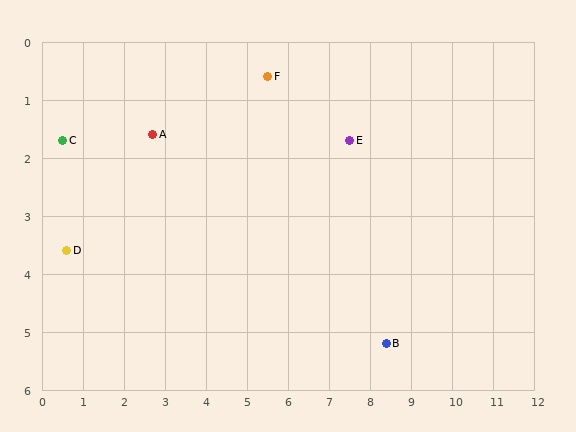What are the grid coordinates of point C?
Point C is at approximately (0.5, 1.7).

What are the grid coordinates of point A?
Point A is at approximately (2.7, 1.6).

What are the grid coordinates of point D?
Point D is at approximately (0.6, 3.6).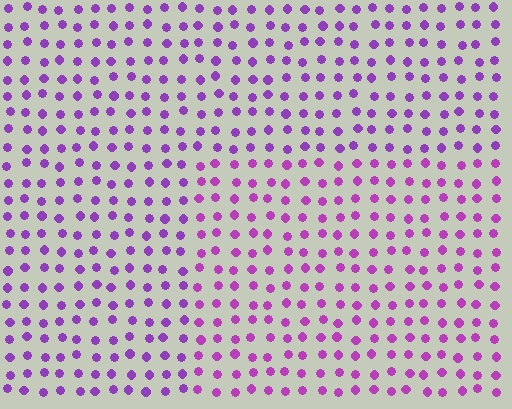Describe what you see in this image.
The image is filled with small purple elements in a uniform arrangement. A rectangle-shaped region is visible where the elements are tinted to a slightly different hue, forming a subtle color boundary.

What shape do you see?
I see a rectangle.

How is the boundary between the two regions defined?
The boundary is defined purely by a slight shift in hue (about 20 degrees). Spacing, size, and orientation are identical on both sides.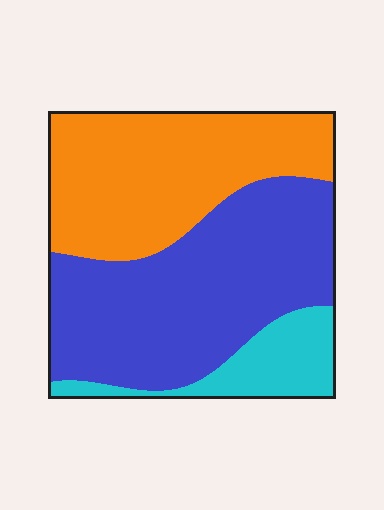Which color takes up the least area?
Cyan, at roughly 15%.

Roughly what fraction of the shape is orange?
Orange covers 38% of the shape.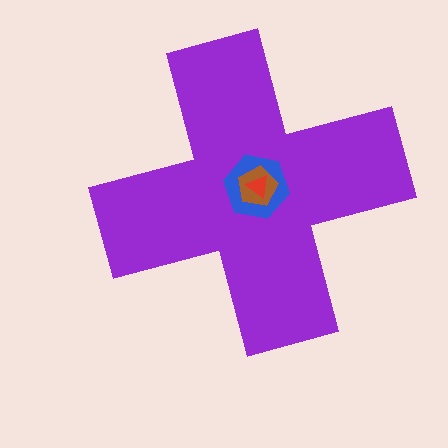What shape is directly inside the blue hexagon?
The brown pentagon.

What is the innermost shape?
The red triangle.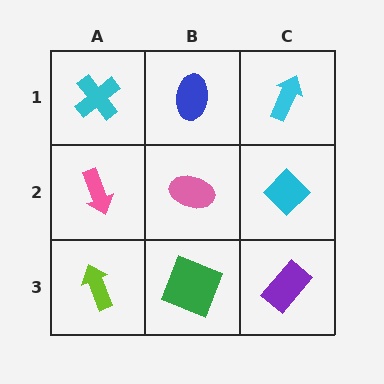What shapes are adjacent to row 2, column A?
A cyan cross (row 1, column A), a lime arrow (row 3, column A), a pink ellipse (row 2, column B).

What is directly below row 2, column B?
A green square.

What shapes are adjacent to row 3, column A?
A pink arrow (row 2, column A), a green square (row 3, column B).